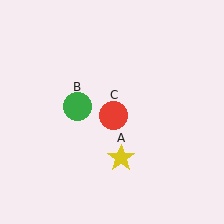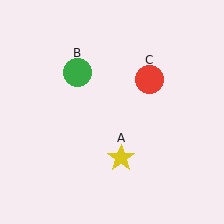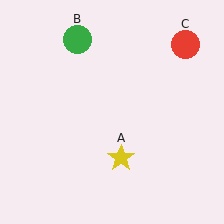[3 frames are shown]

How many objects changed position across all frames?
2 objects changed position: green circle (object B), red circle (object C).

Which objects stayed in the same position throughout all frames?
Yellow star (object A) remained stationary.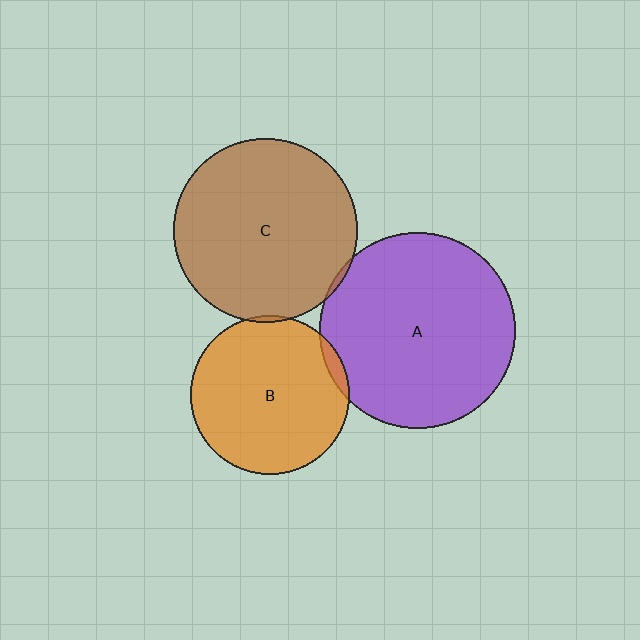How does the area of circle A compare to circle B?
Approximately 1.5 times.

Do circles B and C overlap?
Yes.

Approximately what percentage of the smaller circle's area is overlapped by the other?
Approximately 5%.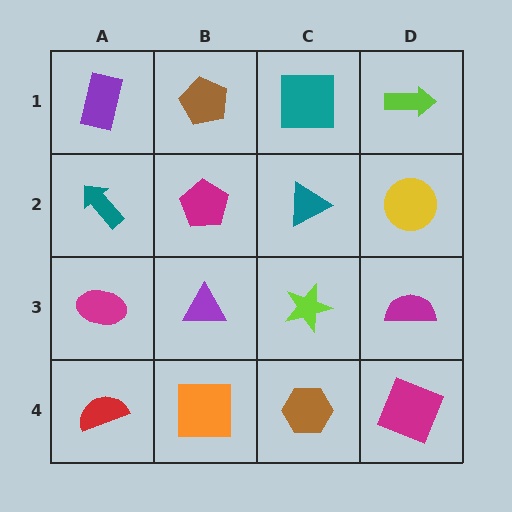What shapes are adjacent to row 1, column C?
A teal triangle (row 2, column C), a brown pentagon (row 1, column B), a lime arrow (row 1, column D).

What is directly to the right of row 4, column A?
An orange square.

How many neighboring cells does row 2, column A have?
3.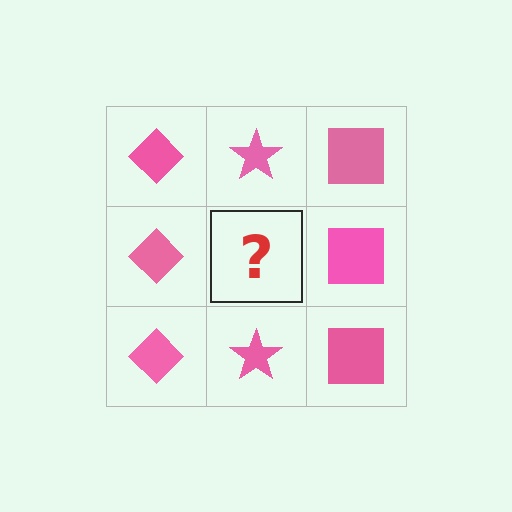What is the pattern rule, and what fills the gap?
The rule is that each column has a consistent shape. The gap should be filled with a pink star.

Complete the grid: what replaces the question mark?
The question mark should be replaced with a pink star.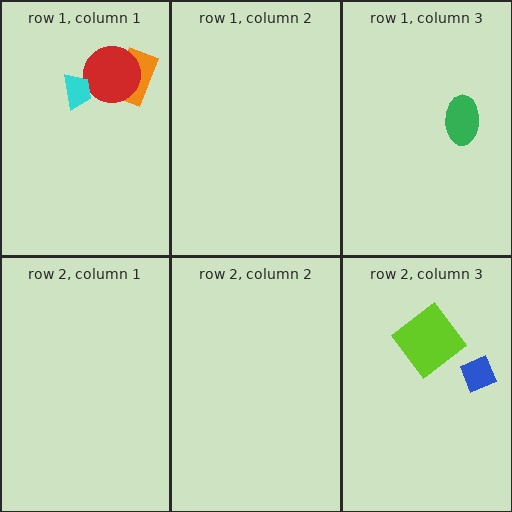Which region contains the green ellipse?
The row 1, column 3 region.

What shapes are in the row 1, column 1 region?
The orange rectangle, the red circle, the cyan trapezoid.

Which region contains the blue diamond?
The row 2, column 3 region.